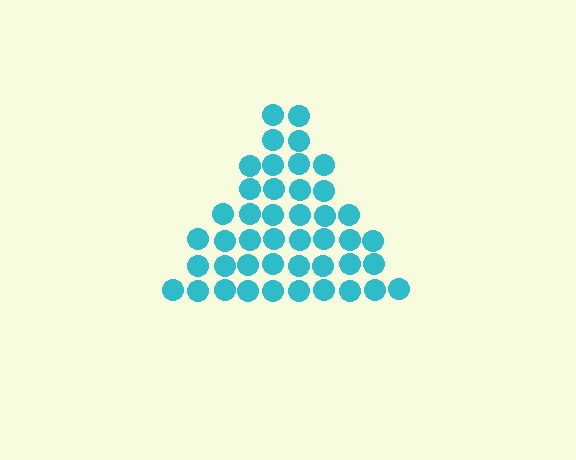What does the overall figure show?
The overall figure shows a triangle.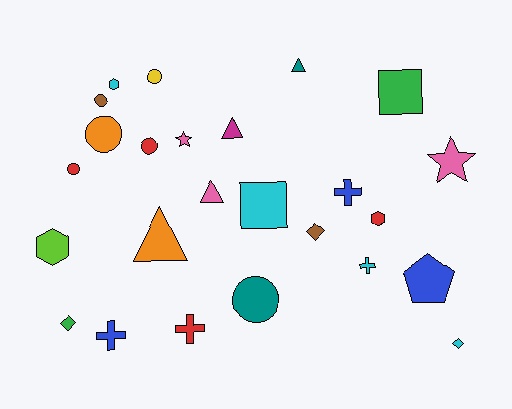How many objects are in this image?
There are 25 objects.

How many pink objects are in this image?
There are 3 pink objects.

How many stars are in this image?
There are 2 stars.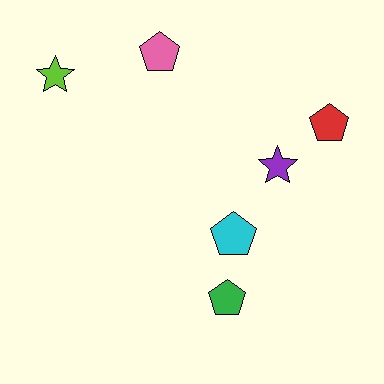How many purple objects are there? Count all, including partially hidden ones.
There is 1 purple object.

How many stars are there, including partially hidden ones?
There are 2 stars.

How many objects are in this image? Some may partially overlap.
There are 6 objects.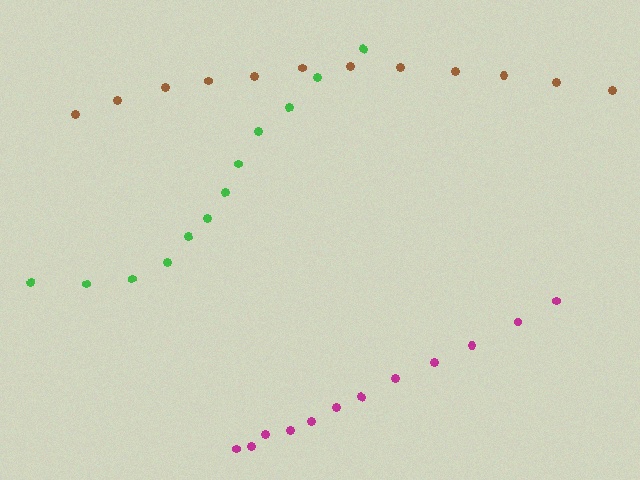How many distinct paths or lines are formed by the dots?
There are 3 distinct paths.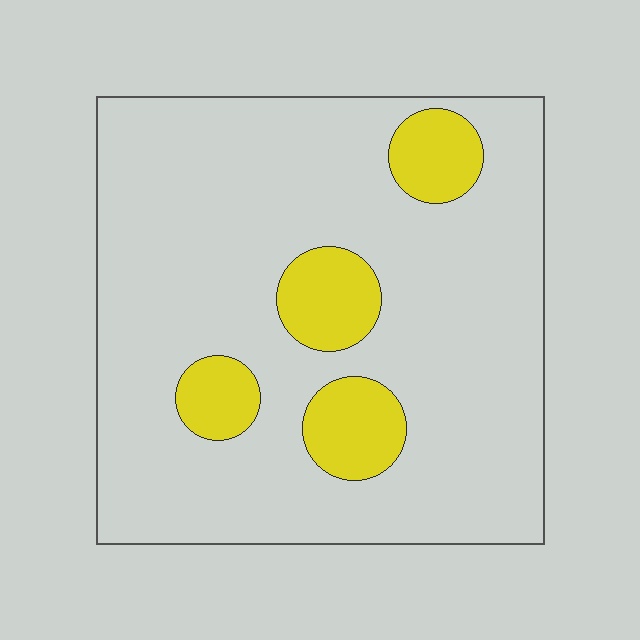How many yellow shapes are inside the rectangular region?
4.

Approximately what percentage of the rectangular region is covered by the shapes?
Approximately 15%.